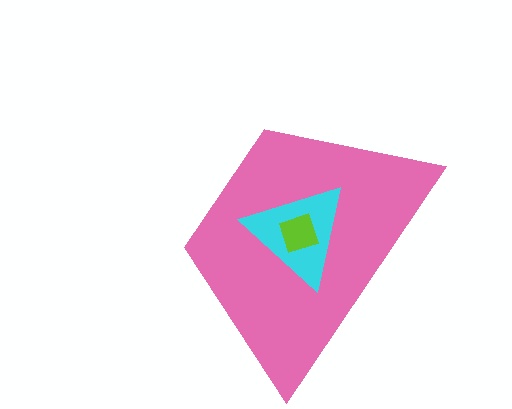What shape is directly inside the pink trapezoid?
The cyan triangle.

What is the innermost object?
The lime square.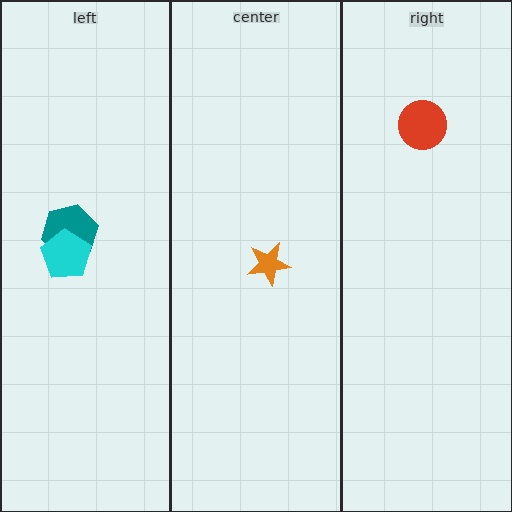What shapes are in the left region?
The teal hexagon, the cyan pentagon.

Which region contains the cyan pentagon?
The left region.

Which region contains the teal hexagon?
The left region.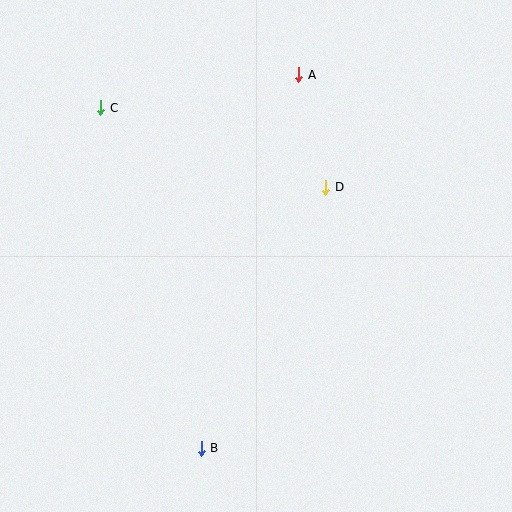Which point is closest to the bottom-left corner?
Point B is closest to the bottom-left corner.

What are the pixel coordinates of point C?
Point C is at (101, 108).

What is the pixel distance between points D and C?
The distance between D and C is 239 pixels.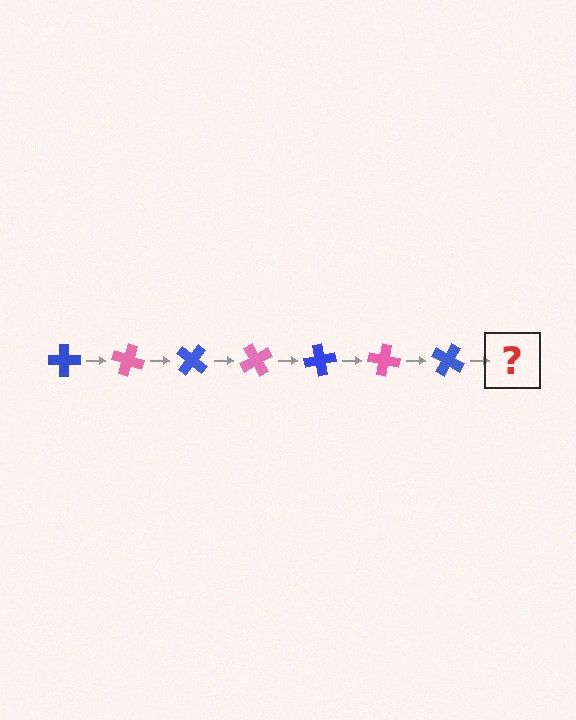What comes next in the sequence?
The next element should be a pink cross, rotated 140 degrees from the start.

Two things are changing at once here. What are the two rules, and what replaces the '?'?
The two rules are that it rotates 20 degrees each step and the color cycles through blue and pink. The '?' should be a pink cross, rotated 140 degrees from the start.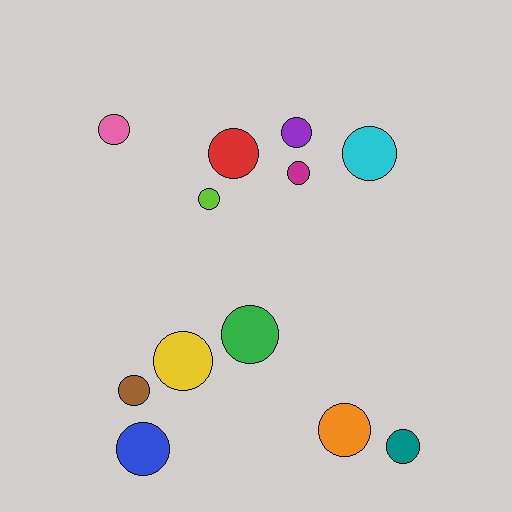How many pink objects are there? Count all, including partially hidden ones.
There is 1 pink object.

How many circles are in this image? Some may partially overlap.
There are 12 circles.